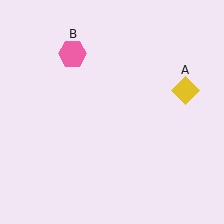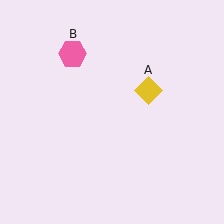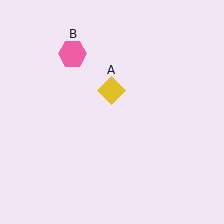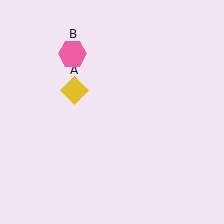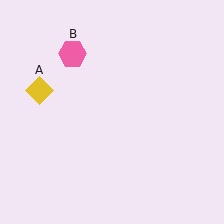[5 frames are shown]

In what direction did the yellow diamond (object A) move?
The yellow diamond (object A) moved left.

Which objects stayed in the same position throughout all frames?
Pink hexagon (object B) remained stationary.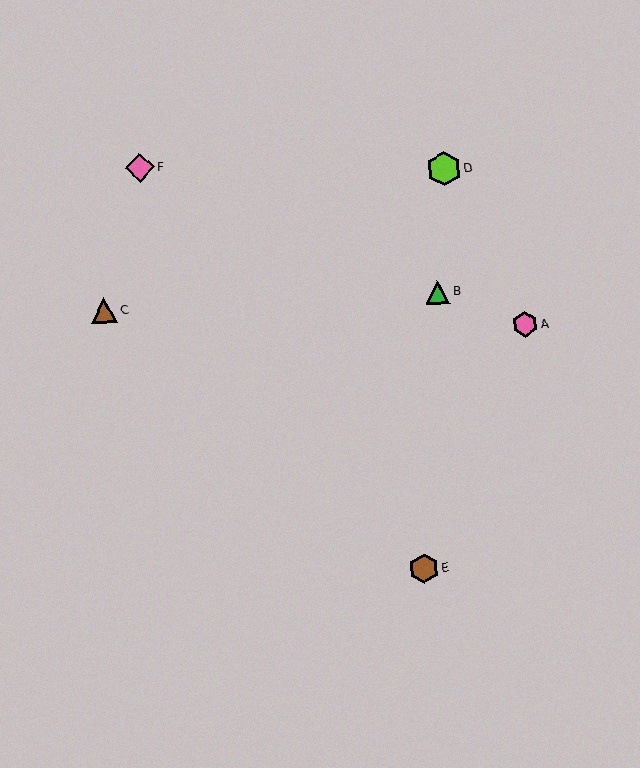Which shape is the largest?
The lime hexagon (labeled D) is the largest.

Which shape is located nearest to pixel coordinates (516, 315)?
The pink hexagon (labeled A) at (525, 324) is nearest to that location.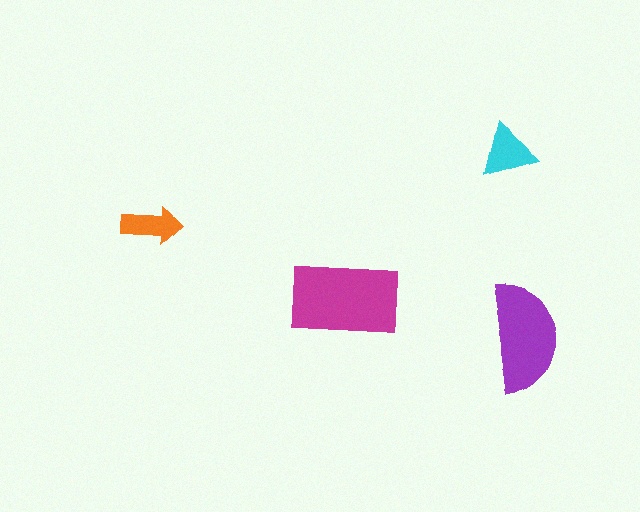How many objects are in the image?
There are 4 objects in the image.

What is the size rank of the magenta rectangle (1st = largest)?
1st.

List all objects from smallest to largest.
The orange arrow, the cyan triangle, the purple semicircle, the magenta rectangle.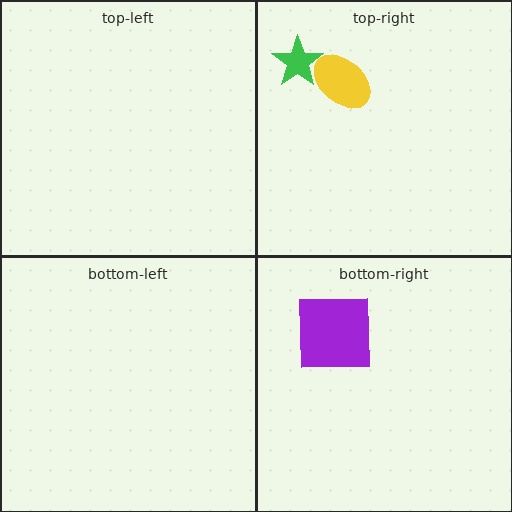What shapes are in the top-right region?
The green star, the yellow ellipse.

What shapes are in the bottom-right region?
The purple square.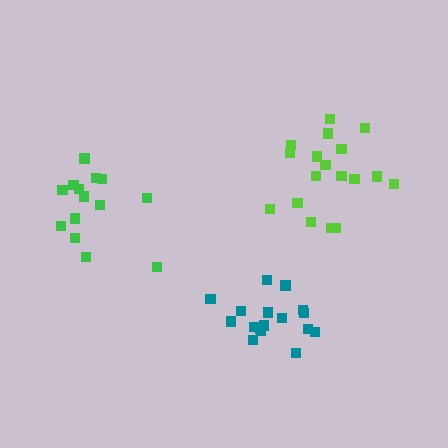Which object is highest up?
The lime cluster is topmost.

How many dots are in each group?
Group 1: 17 dots, Group 2: 14 dots, Group 3: 18 dots (49 total).